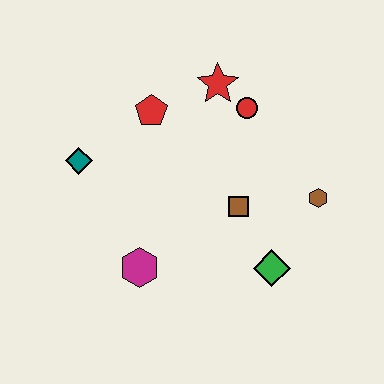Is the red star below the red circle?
No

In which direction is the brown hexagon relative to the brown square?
The brown hexagon is to the right of the brown square.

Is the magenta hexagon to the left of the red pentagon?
Yes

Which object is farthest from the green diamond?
The teal diamond is farthest from the green diamond.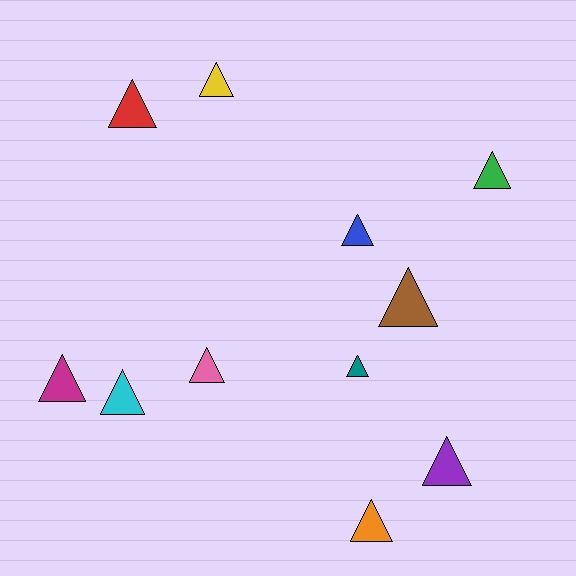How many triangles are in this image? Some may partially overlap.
There are 11 triangles.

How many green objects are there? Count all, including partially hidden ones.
There is 1 green object.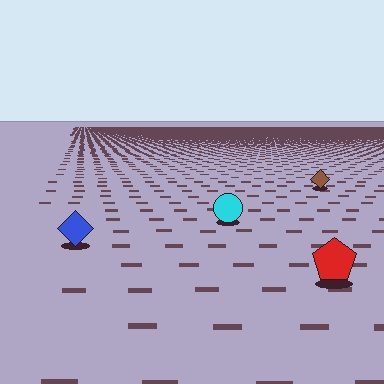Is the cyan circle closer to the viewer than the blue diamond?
No. The blue diamond is closer — you can tell from the texture gradient: the ground texture is coarser near it.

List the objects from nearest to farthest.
From nearest to farthest: the red pentagon, the blue diamond, the cyan circle, the brown diamond.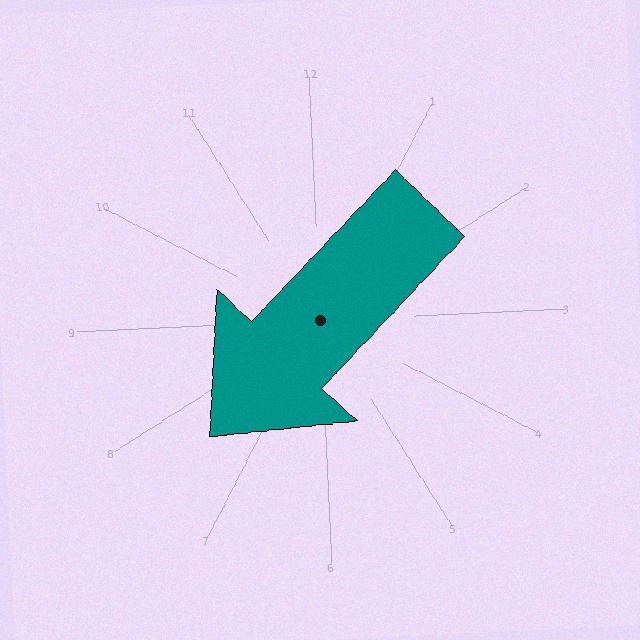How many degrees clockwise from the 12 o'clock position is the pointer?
Approximately 226 degrees.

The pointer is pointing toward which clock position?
Roughly 8 o'clock.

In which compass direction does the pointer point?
Southwest.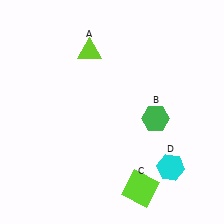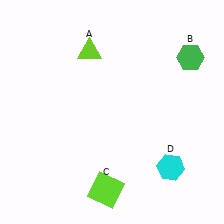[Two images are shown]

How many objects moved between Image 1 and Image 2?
2 objects moved between the two images.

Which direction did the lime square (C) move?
The lime square (C) moved left.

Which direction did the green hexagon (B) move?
The green hexagon (B) moved up.